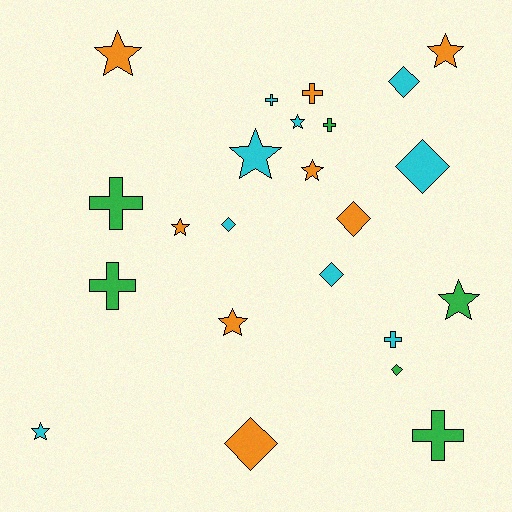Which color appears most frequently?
Cyan, with 9 objects.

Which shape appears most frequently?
Star, with 9 objects.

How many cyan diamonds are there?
There are 4 cyan diamonds.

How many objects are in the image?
There are 23 objects.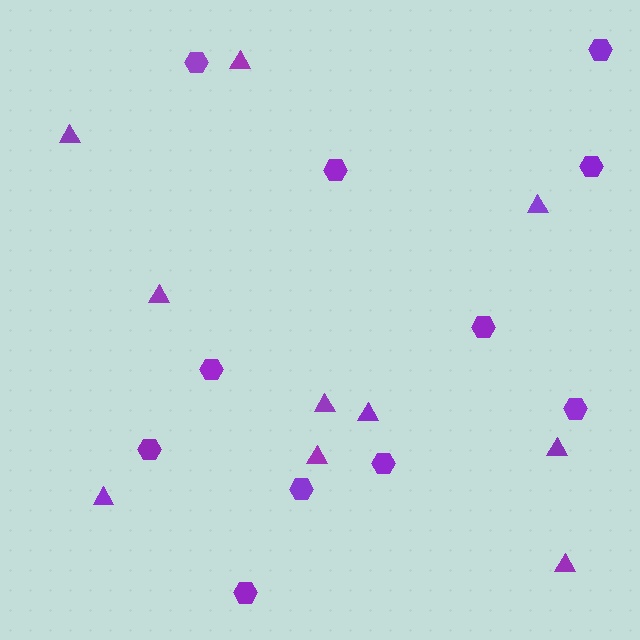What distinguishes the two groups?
There are 2 groups: one group of hexagons (11) and one group of triangles (10).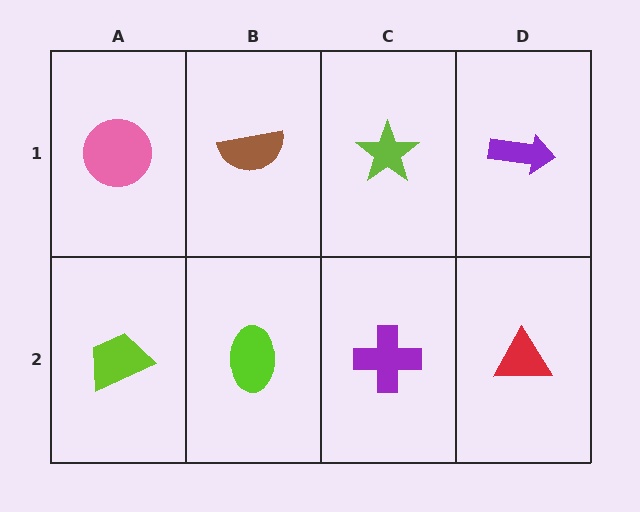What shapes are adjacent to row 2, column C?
A lime star (row 1, column C), a lime ellipse (row 2, column B), a red triangle (row 2, column D).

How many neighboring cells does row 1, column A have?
2.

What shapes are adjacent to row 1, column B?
A lime ellipse (row 2, column B), a pink circle (row 1, column A), a lime star (row 1, column C).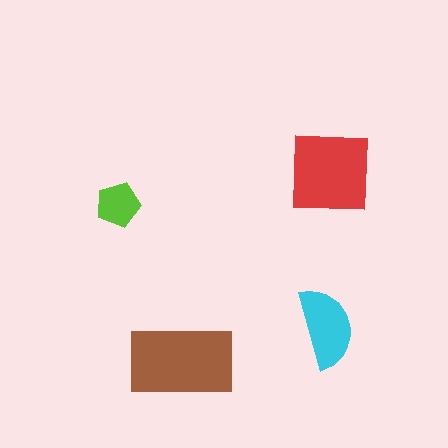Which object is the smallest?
The lime pentagon.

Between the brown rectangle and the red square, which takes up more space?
The brown rectangle.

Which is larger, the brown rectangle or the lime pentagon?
The brown rectangle.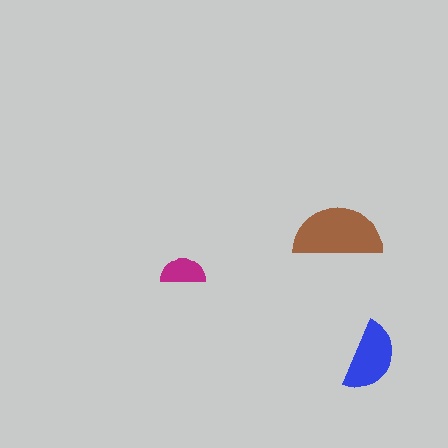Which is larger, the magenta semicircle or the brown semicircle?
The brown one.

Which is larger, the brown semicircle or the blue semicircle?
The brown one.